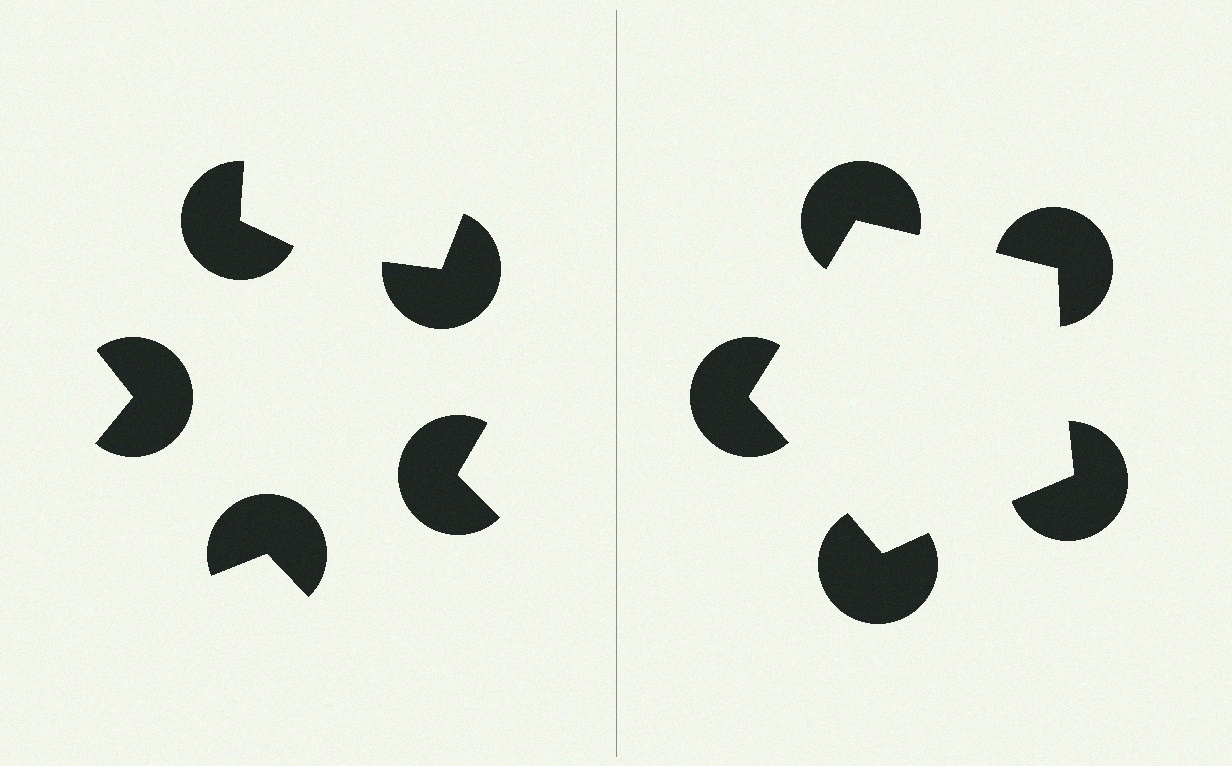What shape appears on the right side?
An illusory pentagon.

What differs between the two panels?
The pac-man discs are positioned identically on both sides; only the wedge orientations differ. On the right they align to a pentagon; on the left they are misaligned.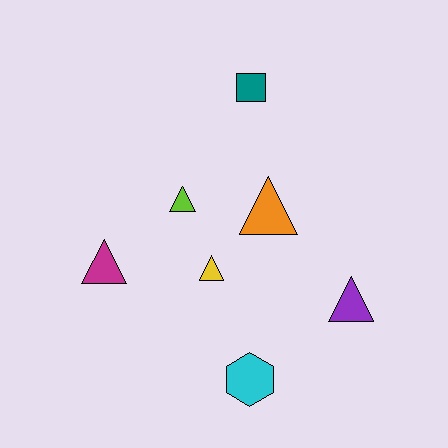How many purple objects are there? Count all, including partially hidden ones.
There is 1 purple object.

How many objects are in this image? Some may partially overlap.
There are 7 objects.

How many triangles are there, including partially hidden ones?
There are 5 triangles.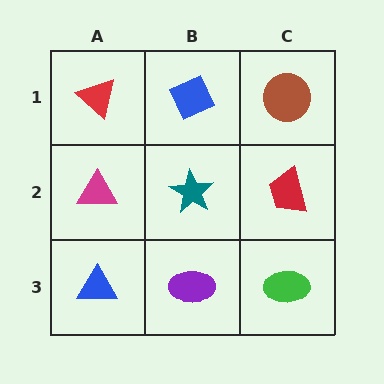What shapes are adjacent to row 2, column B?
A blue diamond (row 1, column B), a purple ellipse (row 3, column B), a magenta triangle (row 2, column A), a red trapezoid (row 2, column C).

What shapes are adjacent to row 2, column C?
A brown circle (row 1, column C), a green ellipse (row 3, column C), a teal star (row 2, column B).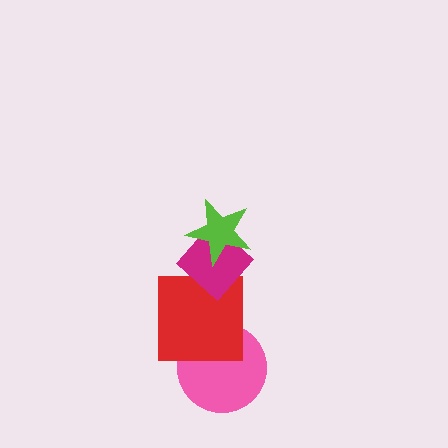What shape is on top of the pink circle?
The red square is on top of the pink circle.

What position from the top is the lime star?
The lime star is 1st from the top.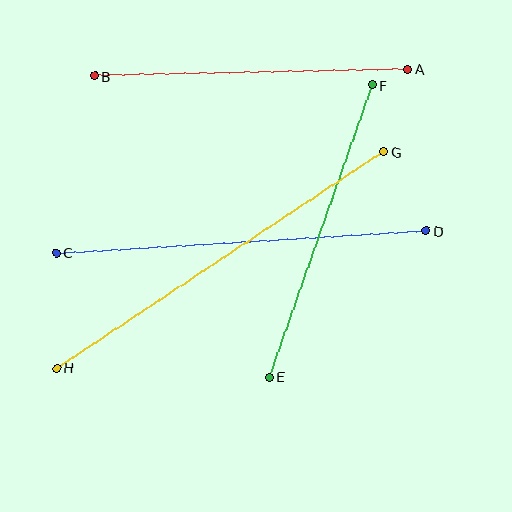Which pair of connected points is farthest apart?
Points G and H are farthest apart.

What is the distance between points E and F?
The distance is approximately 310 pixels.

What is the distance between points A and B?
The distance is approximately 313 pixels.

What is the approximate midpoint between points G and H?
The midpoint is at approximately (220, 260) pixels.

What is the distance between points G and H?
The distance is approximately 392 pixels.